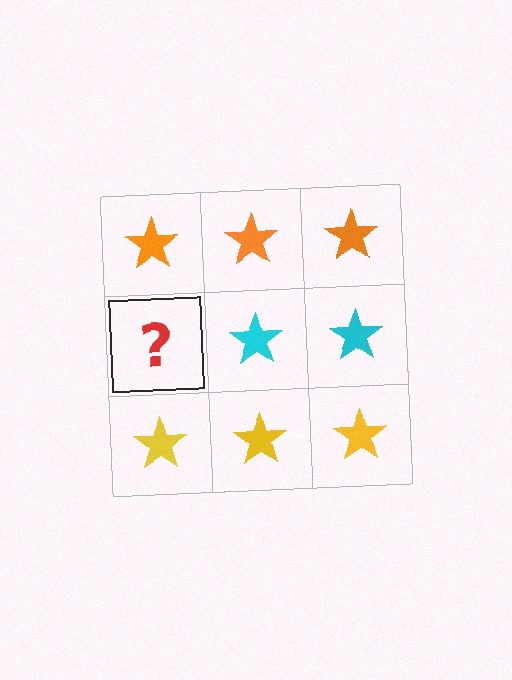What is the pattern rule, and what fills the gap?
The rule is that each row has a consistent color. The gap should be filled with a cyan star.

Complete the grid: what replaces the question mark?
The question mark should be replaced with a cyan star.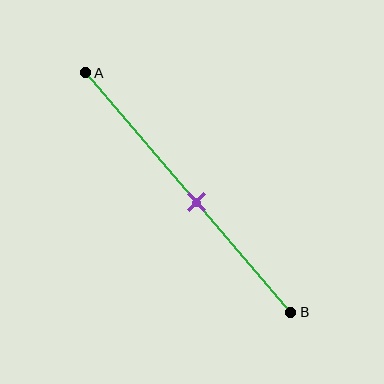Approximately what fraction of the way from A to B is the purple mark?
The purple mark is approximately 55% of the way from A to B.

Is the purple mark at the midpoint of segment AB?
No, the mark is at about 55% from A, not at the 50% midpoint.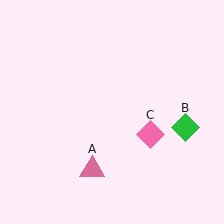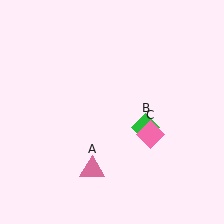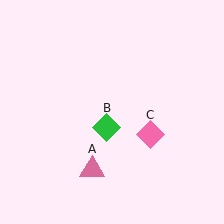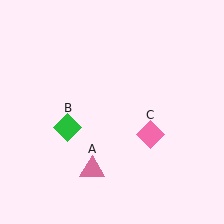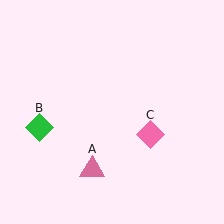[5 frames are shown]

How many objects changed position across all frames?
1 object changed position: green diamond (object B).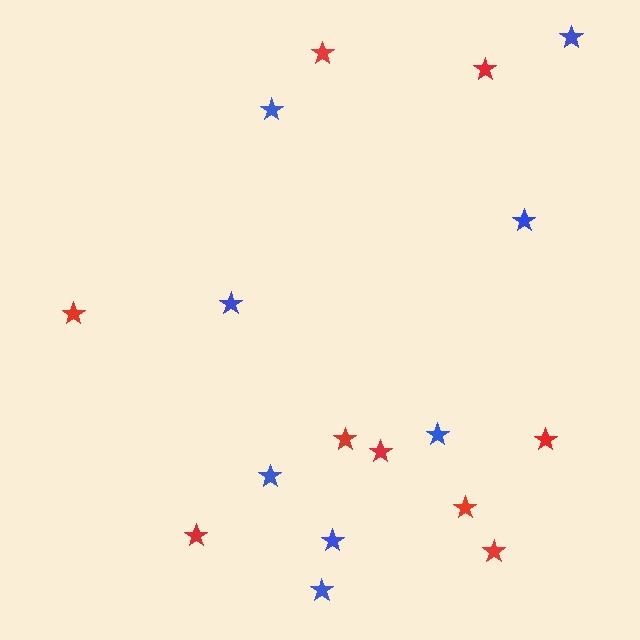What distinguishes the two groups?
There are 2 groups: one group of red stars (9) and one group of blue stars (8).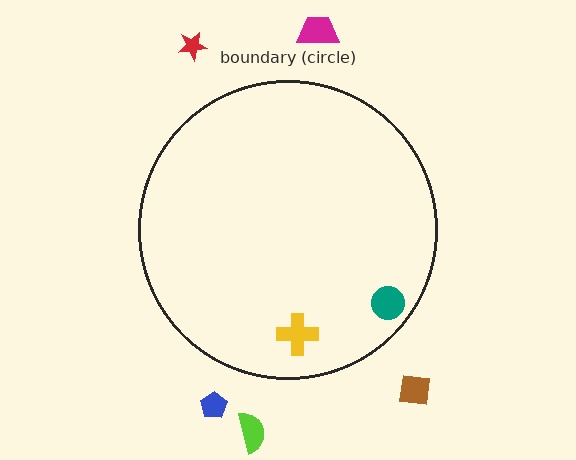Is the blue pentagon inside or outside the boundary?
Outside.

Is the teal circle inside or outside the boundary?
Inside.